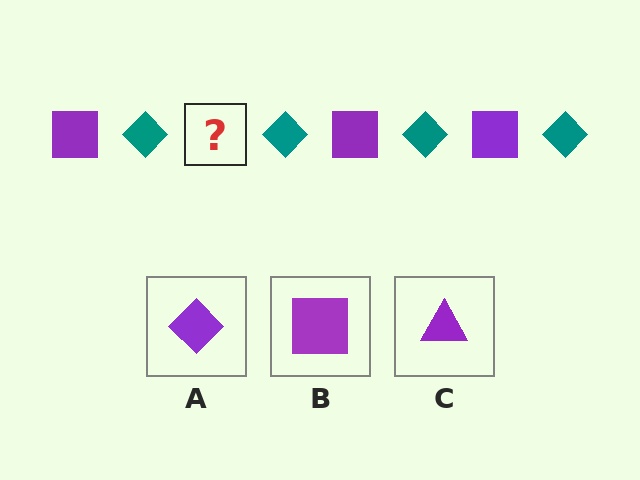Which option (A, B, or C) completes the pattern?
B.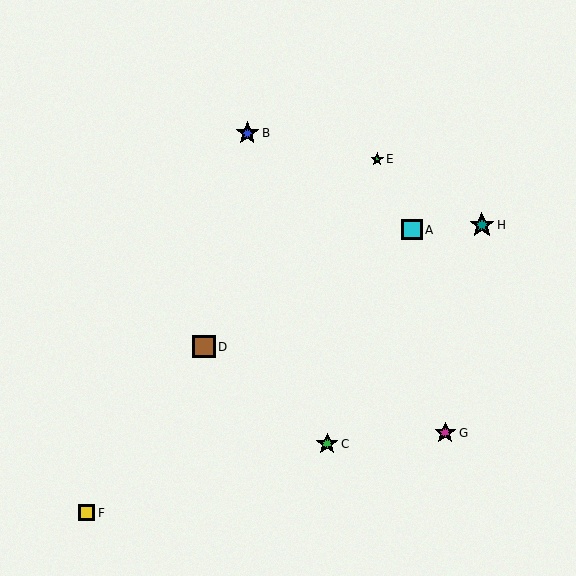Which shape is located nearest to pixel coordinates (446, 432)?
The magenta star (labeled G) at (445, 433) is nearest to that location.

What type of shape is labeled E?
Shape E is a green star.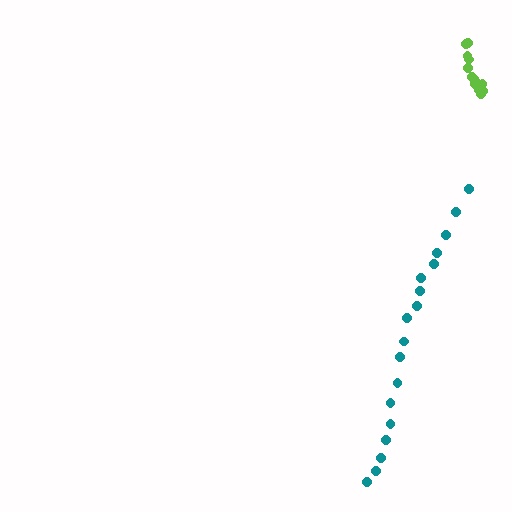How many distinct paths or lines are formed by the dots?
There are 2 distinct paths.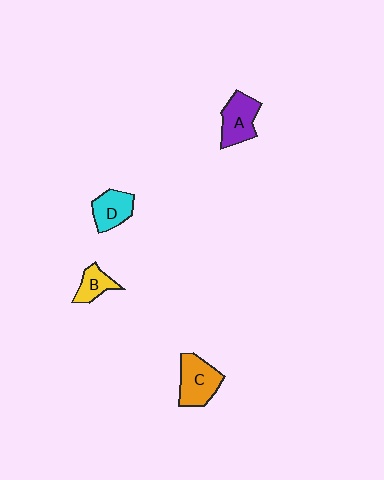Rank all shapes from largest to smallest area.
From largest to smallest: C (orange), A (purple), D (cyan), B (yellow).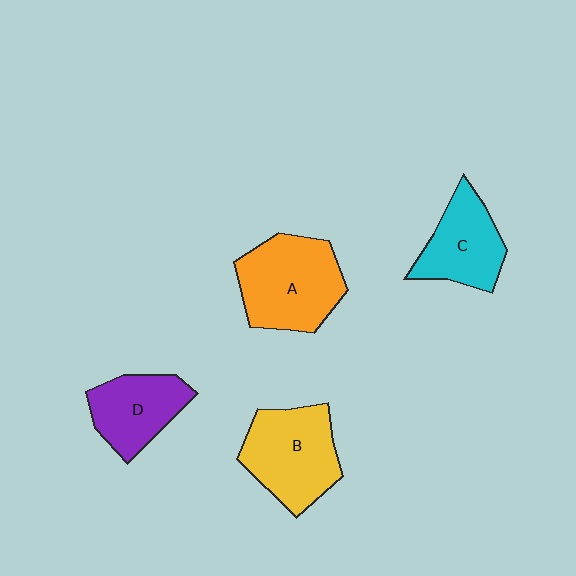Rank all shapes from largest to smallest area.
From largest to smallest: A (orange), B (yellow), C (cyan), D (purple).